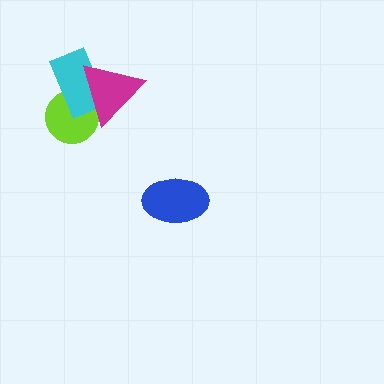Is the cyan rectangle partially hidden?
Yes, it is partially covered by another shape.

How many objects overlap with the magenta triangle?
2 objects overlap with the magenta triangle.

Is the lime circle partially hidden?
Yes, it is partially covered by another shape.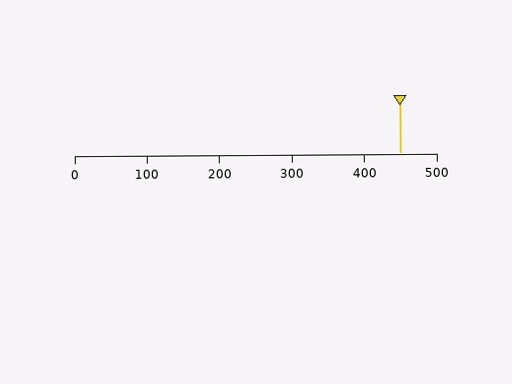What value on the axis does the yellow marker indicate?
The marker indicates approximately 450.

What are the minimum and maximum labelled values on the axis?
The axis runs from 0 to 500.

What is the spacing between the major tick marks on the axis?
The major ticks are spaced 100 apart.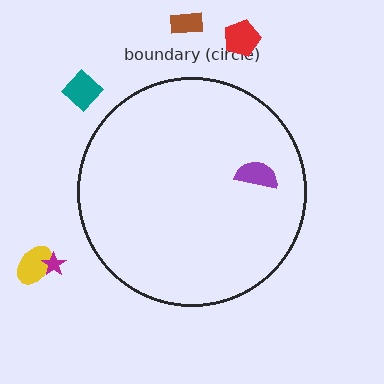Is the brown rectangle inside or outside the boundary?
Outside.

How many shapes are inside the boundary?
1 inside, 5 outside.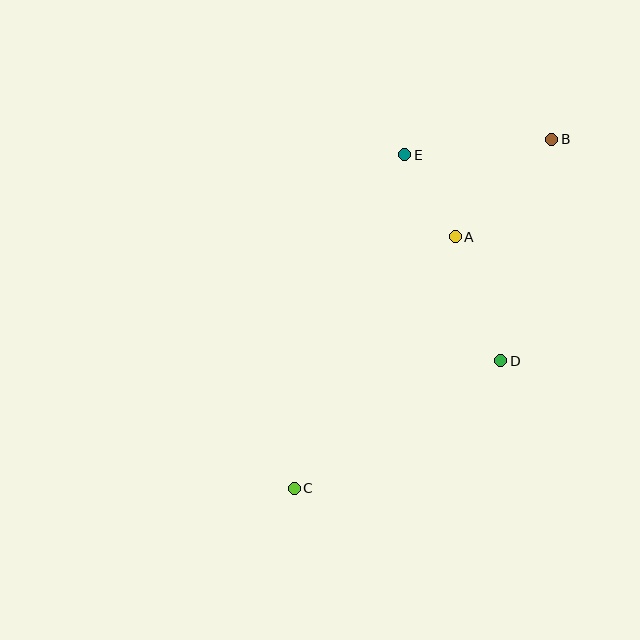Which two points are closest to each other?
Points A and E are closest to each other.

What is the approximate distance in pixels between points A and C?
The distance between A and C is approximately 298 pixels.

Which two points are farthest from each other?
Points B and C are farthest from each other.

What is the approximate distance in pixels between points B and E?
The distance between B and E is approximately 148 pixels.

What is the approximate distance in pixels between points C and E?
The distance between C and E is approximately 351 pixels.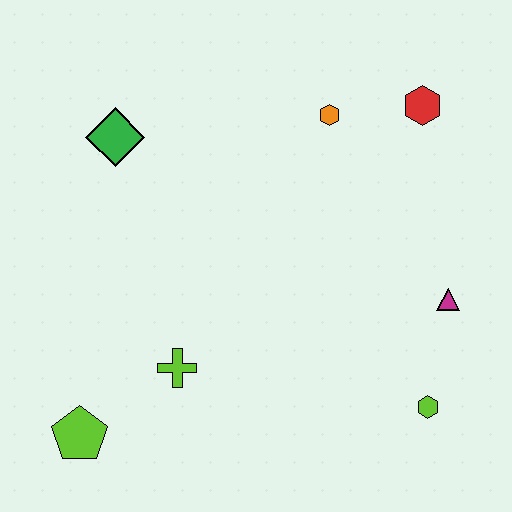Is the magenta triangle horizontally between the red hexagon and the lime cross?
No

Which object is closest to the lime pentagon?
The lime cross is closest to the lime pentagon.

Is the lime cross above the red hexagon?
No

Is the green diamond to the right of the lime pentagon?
Yes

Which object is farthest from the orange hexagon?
The lime pentagon is farthest from the orange hexagon.